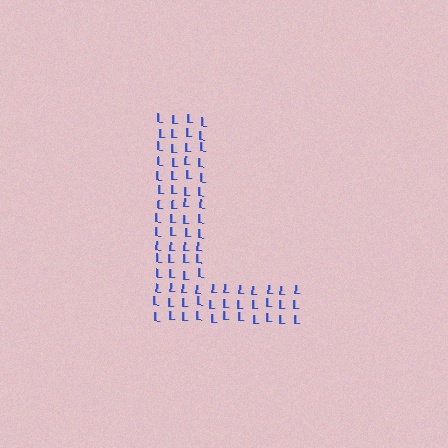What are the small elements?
The small elements are letter L's.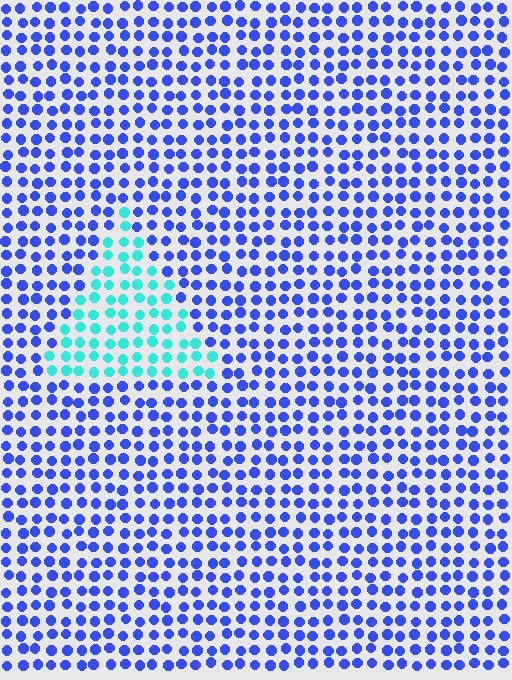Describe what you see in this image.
The image is filled with small blue elements in a uniform arrangement. A triangle-shaped region is visible where the elements are tinted to a slightly different hue, forming a subtle color boundary.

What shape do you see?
I see a triangle.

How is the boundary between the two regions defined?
The boundary is defined purely by a slight shift in hue (about 56 degrees). Spacing, size, and orientation are identical on both sides.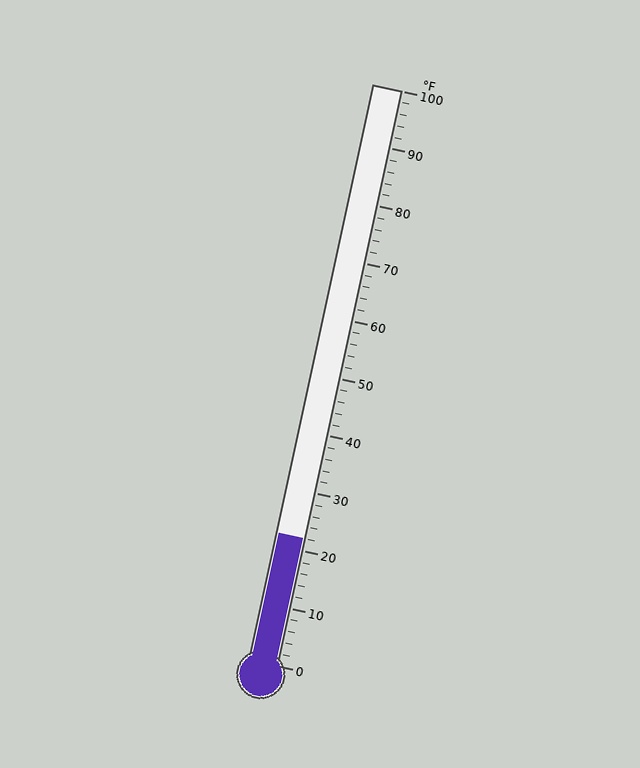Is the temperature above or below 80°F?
The temperature is below 80°F.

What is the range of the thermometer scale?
The thermometer scale ranges from 0°F to 100°F.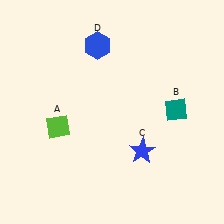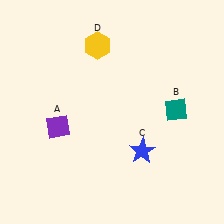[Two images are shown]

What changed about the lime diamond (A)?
In Image 1, A is lime. In Image 2, it changed to purple.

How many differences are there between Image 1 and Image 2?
There are 2 differences between the two images.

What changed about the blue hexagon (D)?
In Image 1, D is blue. In Image 2, it changed to yellow.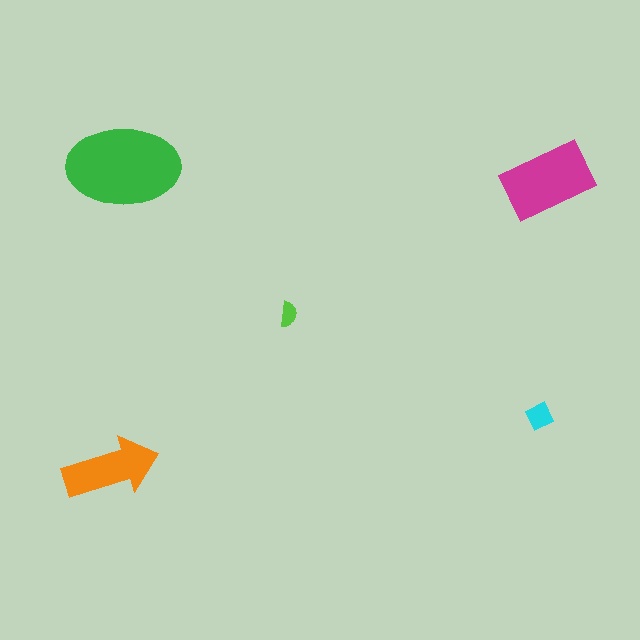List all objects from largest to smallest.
The green ellipse, the magenta rectangle, the orange arrow, the cyan diamond, the lime semicircle.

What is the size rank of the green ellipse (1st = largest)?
1st.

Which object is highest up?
The green ellipse is topmost.